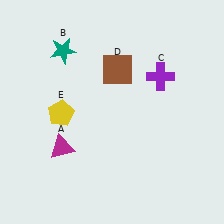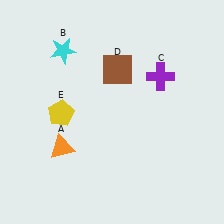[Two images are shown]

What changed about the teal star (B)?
In Image 1, B is teal. In Image 2, it changed to cyan.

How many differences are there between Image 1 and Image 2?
There are 2 differences between the two images.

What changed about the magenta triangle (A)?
In Image 1, A is magenta. In Image 2, it changed to orange.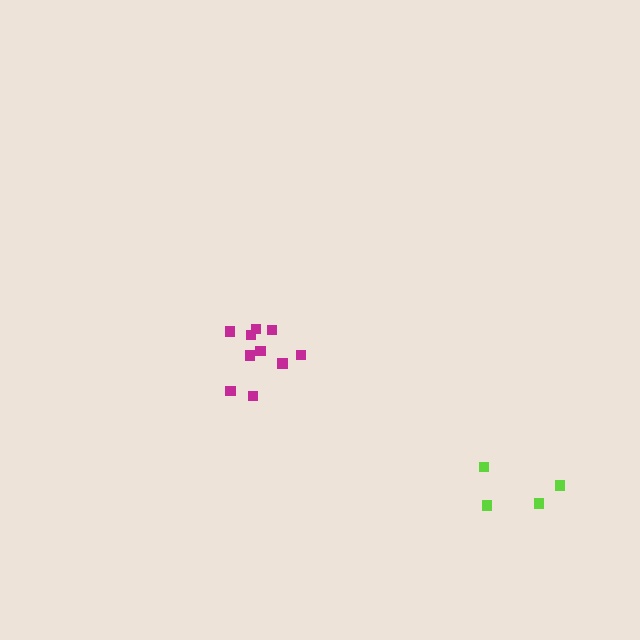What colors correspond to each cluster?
The clusters are colored: lime, magenta.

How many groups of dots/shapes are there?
There are 2 groups.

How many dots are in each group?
Group 1: 5 dots, Group 2: 10 dots (15 total).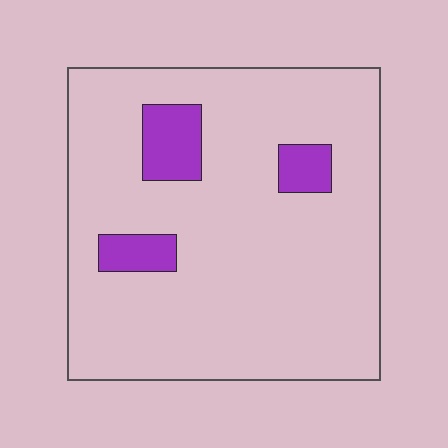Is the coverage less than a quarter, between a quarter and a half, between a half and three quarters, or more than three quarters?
Less than a quarter.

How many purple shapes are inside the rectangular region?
3.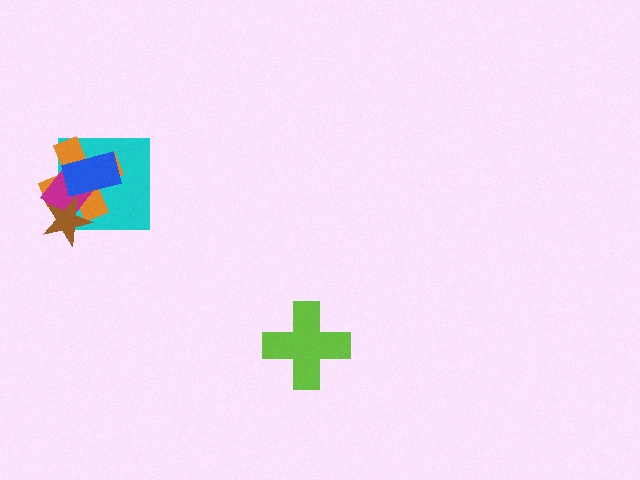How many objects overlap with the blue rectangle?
3 objects overlap with the blue rectangle.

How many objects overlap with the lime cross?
0 objects overlap with the lime cross.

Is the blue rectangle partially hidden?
No, no other shape covers it.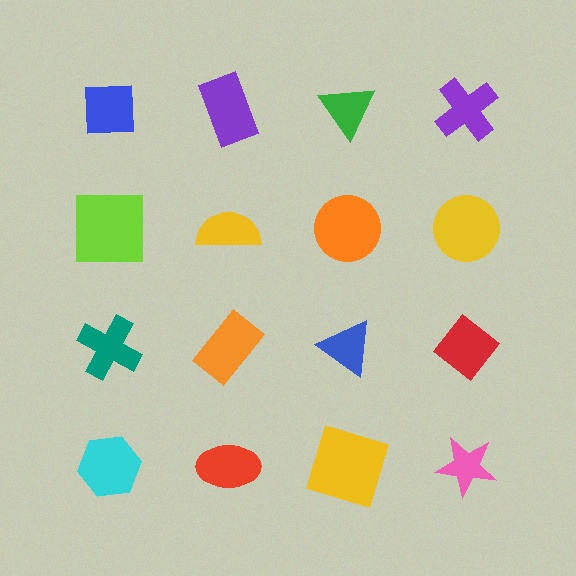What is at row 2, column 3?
An orange circle.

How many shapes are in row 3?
4 shapes.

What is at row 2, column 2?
A yellow semicircle.